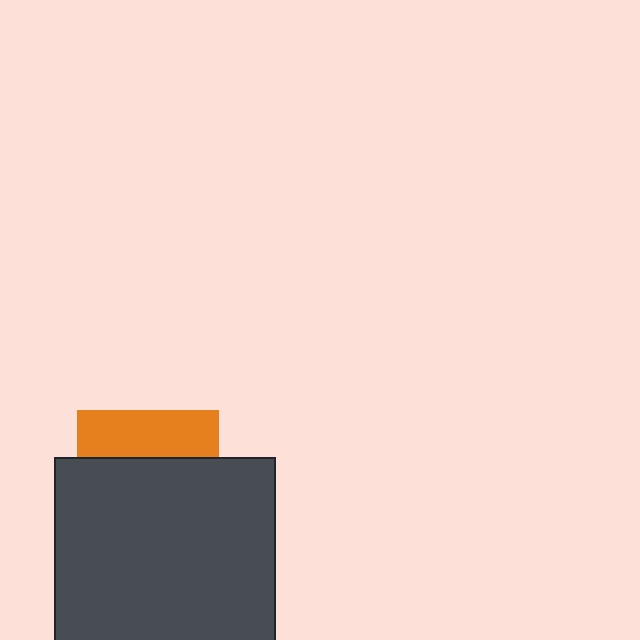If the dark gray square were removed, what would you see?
You would see the complete orange square.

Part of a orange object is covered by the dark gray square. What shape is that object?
It is a square.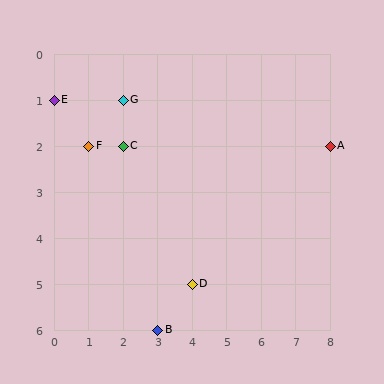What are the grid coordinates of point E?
Point E is at grid coordinates (0, 1).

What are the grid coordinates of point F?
Point F is at grid coordinates (1, 2).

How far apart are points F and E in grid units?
Points F and E are 1 column and 1 row apart (about 1.4 grid units diagonally).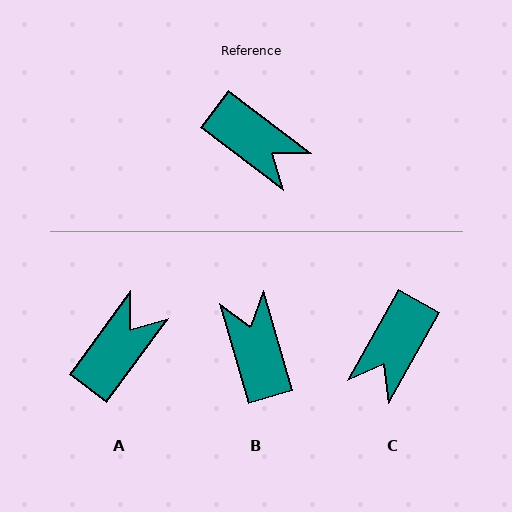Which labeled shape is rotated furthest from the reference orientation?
B, about 144 degrees away.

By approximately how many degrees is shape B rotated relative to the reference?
Approximately 144 degrees counter-clockwise.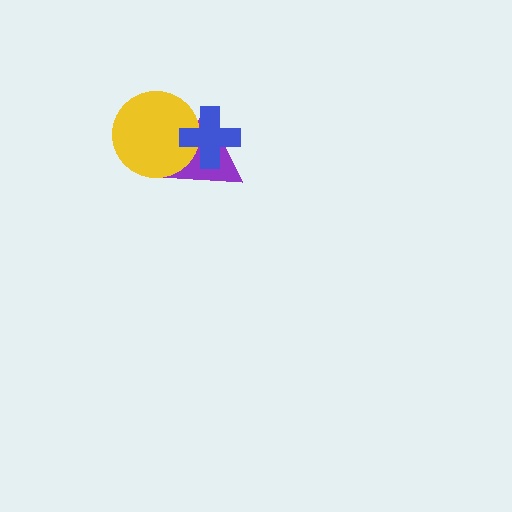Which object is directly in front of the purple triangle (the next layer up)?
The yellow circle is directly in front of the purple triangle.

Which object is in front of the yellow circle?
The blue cross is in front of the yellow circle.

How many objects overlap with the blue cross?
2 objects overlap with the blue cross.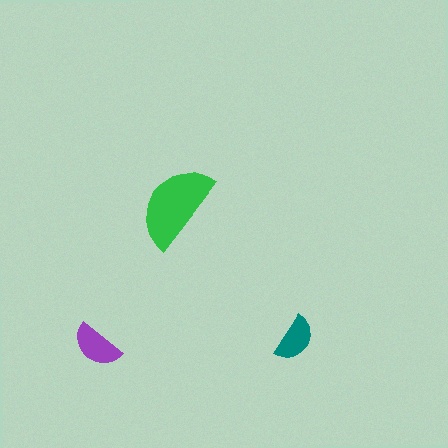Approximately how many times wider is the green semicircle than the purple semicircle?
About 1.5 times wider.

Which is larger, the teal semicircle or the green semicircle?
The green one.